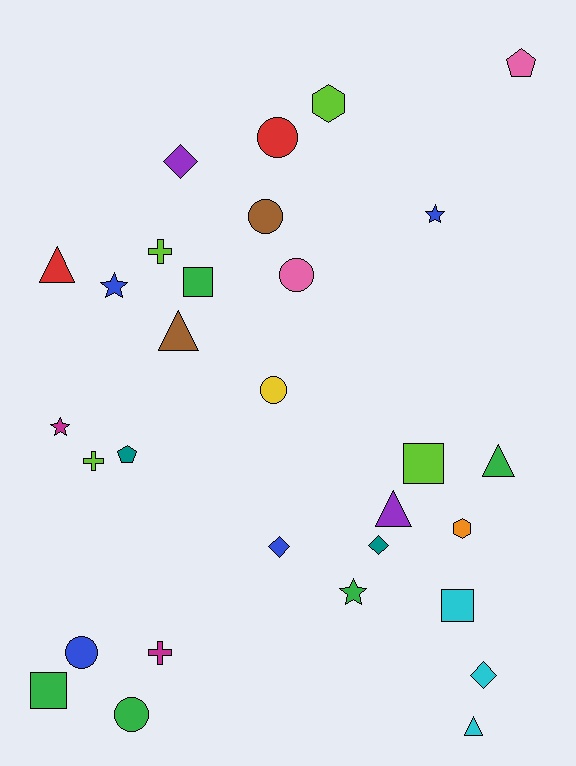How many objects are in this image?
There are 30 objects.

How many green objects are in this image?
There are 5 green objects.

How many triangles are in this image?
There are 5 triangles.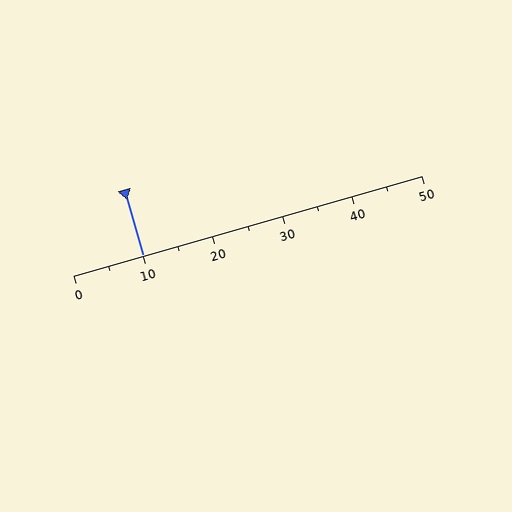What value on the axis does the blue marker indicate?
The marker indicates approximately 10.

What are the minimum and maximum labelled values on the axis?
The axis runs from 0 to 50.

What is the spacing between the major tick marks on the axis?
The major ticks are spaced 10 apart.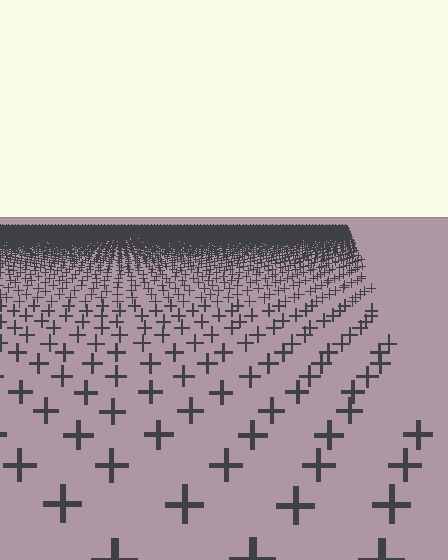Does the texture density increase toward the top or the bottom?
Density increases toward the top.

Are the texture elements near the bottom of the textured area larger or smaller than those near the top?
Larger. Near the bottom, elements are closer to the viewer and appear at a bigger on-screen size.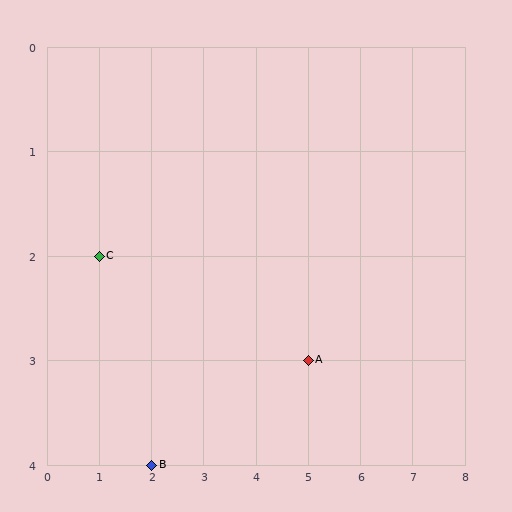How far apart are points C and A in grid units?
Points C and A are 4 columns and 1 row apart (about 4.1 grid units diagonally).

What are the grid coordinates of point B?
Point B is at grid coordinates (2, 4).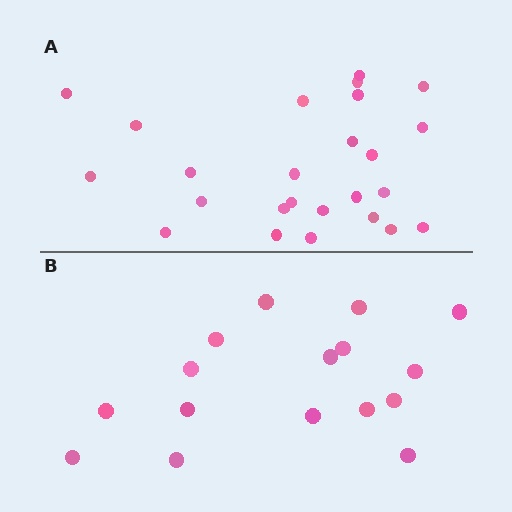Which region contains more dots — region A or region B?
Region A (the top region) has more dots.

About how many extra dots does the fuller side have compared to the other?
Region A has roughly 8 or so more dots than region B.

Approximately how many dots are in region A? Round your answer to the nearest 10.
About 20 dots. (The exact count is 25, which rounds to 20.)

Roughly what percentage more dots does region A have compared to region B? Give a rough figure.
About 55% more.